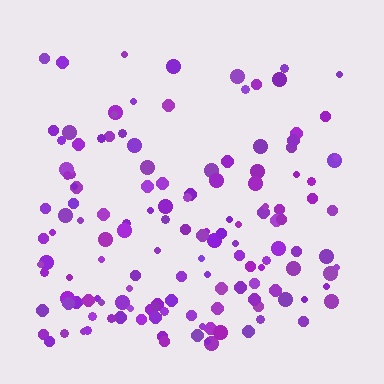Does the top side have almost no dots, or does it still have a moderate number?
Still a moderate number, just noticeably fewer than the bottom.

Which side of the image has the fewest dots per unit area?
The top.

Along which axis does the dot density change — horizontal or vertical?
Vertical.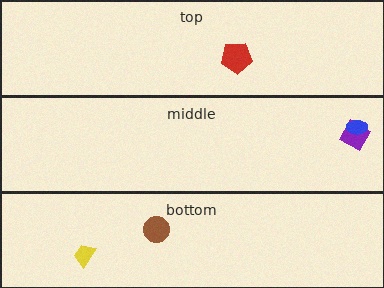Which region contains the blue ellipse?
The middle region.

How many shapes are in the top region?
1.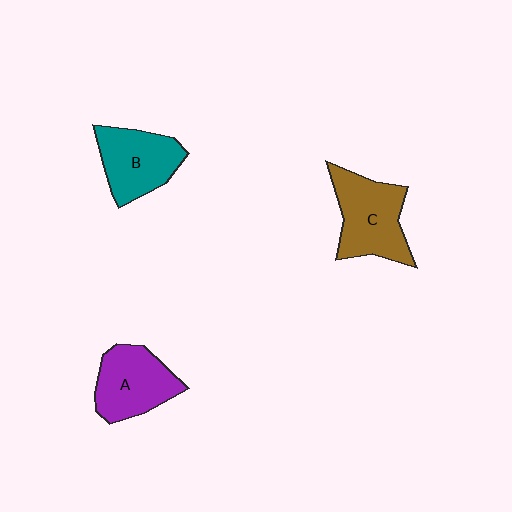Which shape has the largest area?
Shape C (brown).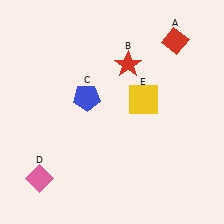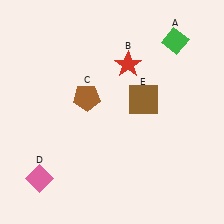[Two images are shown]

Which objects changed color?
A changed from red to green. C changed from blue to brown. E changed from yellow to brown.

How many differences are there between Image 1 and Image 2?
There are 3 differences between the two images.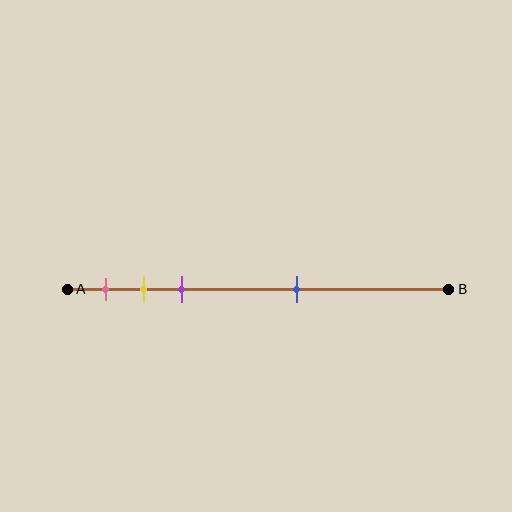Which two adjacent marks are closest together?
The yellow and purple marks are the closest adjacent pair.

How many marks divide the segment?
There are 4 marks dividing the segment.